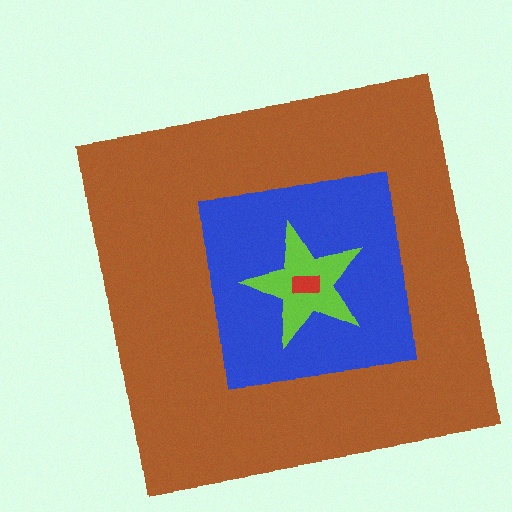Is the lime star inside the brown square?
Yes.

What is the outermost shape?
The brown square.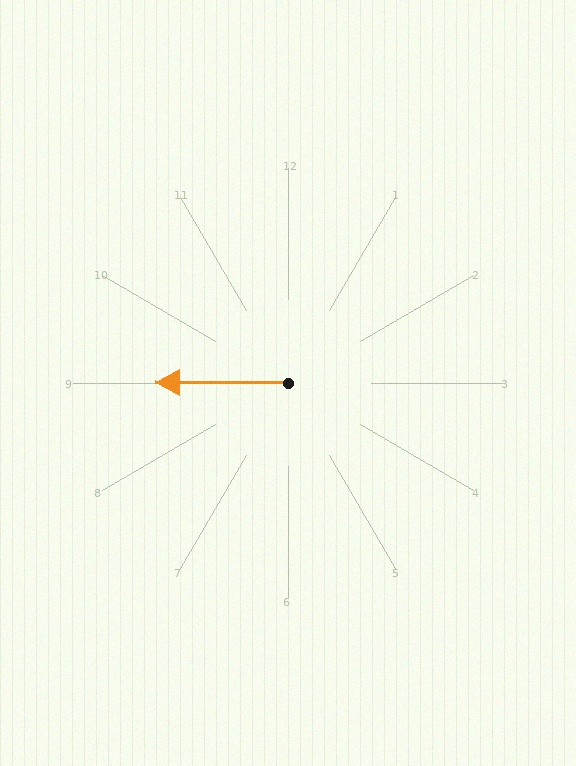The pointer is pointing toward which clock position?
Roughly 9 o'clock.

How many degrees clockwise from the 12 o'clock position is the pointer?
Approximately 270 degrees.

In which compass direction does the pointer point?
West.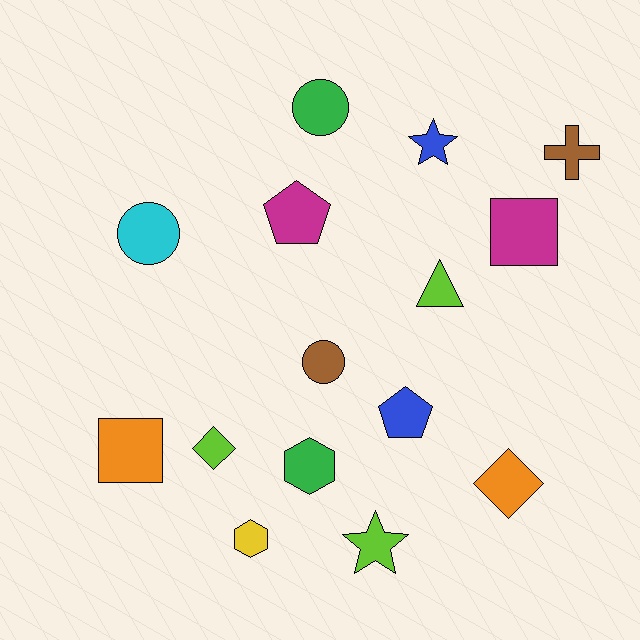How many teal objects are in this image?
There are no teal objects.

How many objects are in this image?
There are 15 objects.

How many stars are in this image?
There are 2 stars.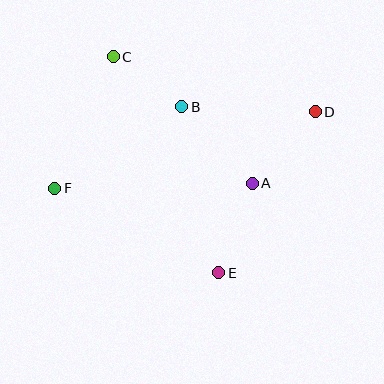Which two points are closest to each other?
Points B and C are closest to each other.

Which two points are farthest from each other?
Points D and F are farthest from each other.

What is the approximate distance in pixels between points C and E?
The distance between C and E is approximately 241 pixels.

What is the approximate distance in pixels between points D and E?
The distance between D and E is approximately 188 pixels.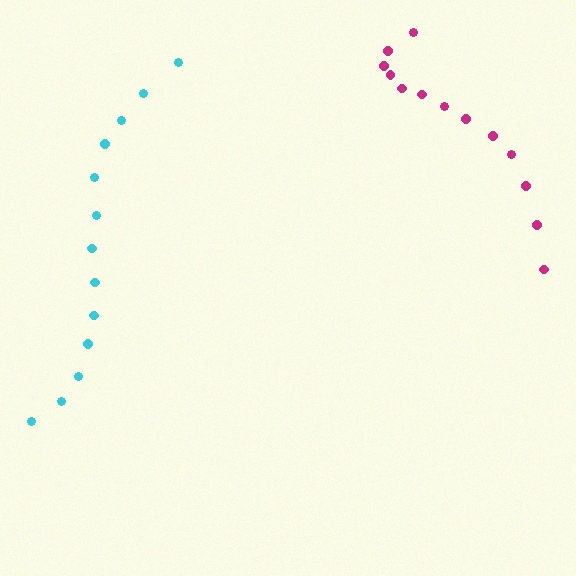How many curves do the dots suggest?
There are 2 distinct paths.